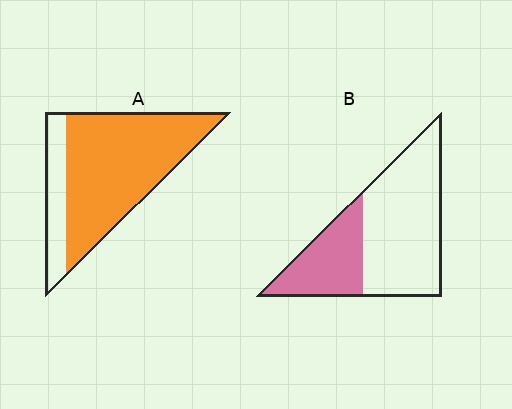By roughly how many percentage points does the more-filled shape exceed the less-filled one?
By roughly 45 percentage points (A over B).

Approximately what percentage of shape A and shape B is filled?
A is approximately 80% and B is approximately 35%.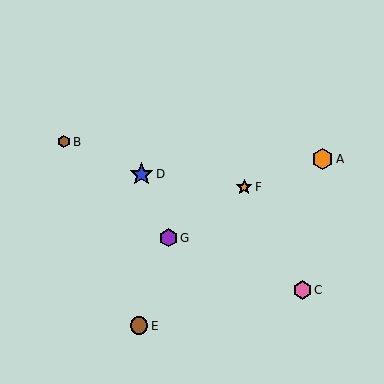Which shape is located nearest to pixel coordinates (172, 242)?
The purple hexagon (labeled G) at (168, 238) is nearest to that location.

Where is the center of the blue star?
The center of the blue star is at (142, 174).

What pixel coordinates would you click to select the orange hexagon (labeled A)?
Click at (323, 159) to select the orange hexagon A.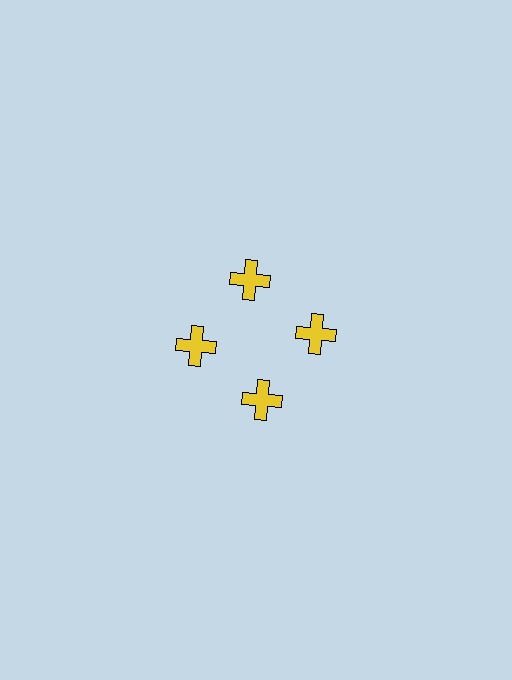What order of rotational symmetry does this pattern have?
This pattern has 4-fold rotational symmetry.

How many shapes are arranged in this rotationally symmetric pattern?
There are 4 shapes, arranged in 4 groups of 1.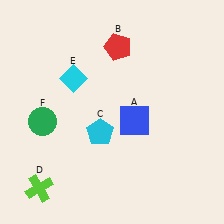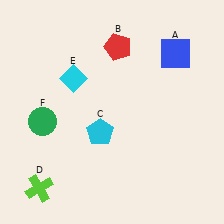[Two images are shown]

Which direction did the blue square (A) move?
The blue square (A) moved up.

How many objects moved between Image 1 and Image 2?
1 object moved between the two images.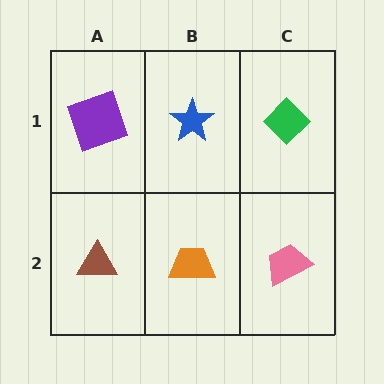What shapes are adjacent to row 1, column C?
A pink trapezoid (row 2, column C), a blue star (row 1, column B).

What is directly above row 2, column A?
A purple square.